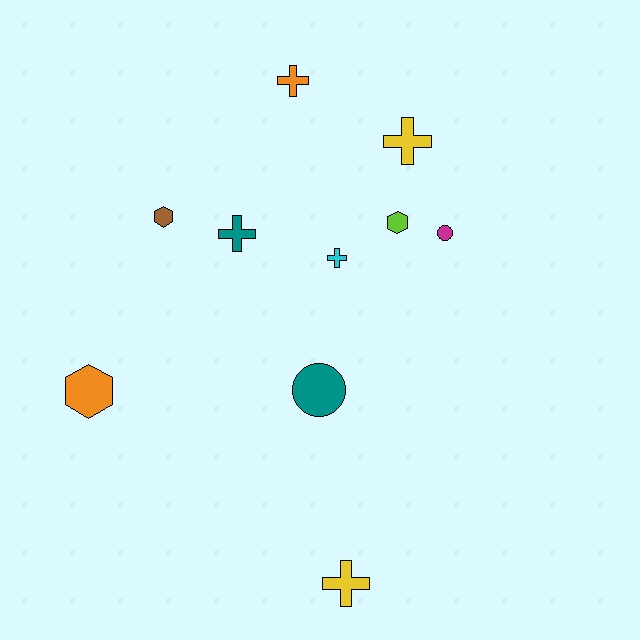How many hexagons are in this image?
There are 3 hexagons.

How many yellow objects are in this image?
There are 2 yellow objects.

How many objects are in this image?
There are 10 objects.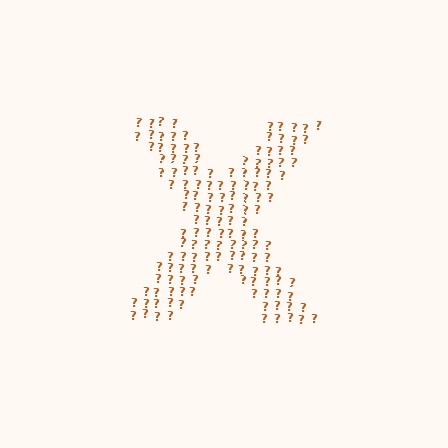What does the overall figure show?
The overall figure shows the letter X.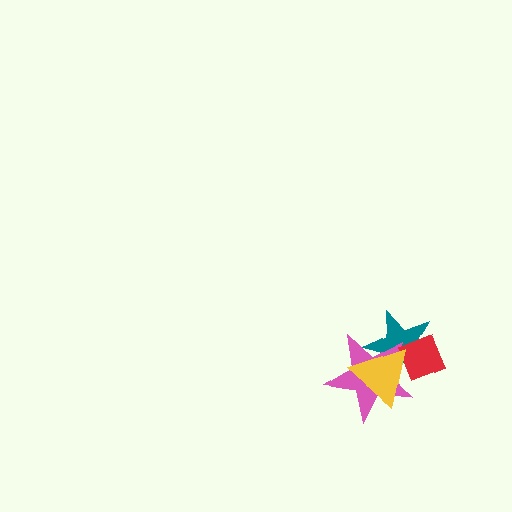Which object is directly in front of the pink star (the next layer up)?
The red diamond is directly in front of the pink star.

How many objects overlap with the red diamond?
3 objects overlap with the red diamond.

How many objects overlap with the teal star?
3 objects overlap with the teal star.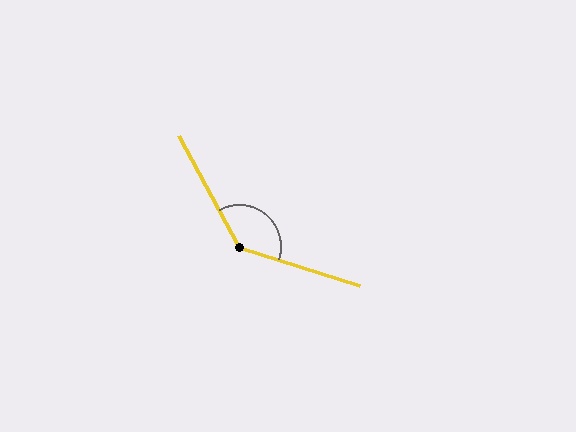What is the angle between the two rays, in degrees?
Approximately 136 degrees.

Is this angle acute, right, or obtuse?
It is obtuse.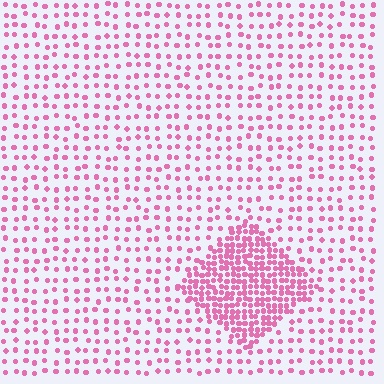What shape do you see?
I see a diamond.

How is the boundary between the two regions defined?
The boundary is defined by a change in element density (approximately 2.8x ratio). All elements are the same color, size, and shape.